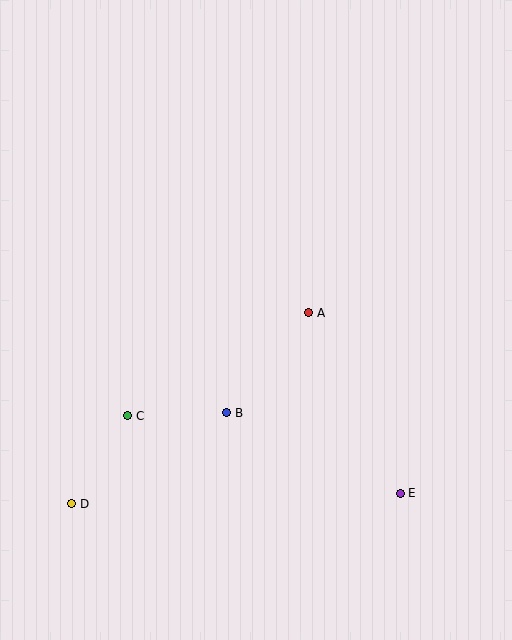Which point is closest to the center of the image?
Point A at (309, 313) is closest to the center.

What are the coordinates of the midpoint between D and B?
The midpoint between D and B is at (149, 458).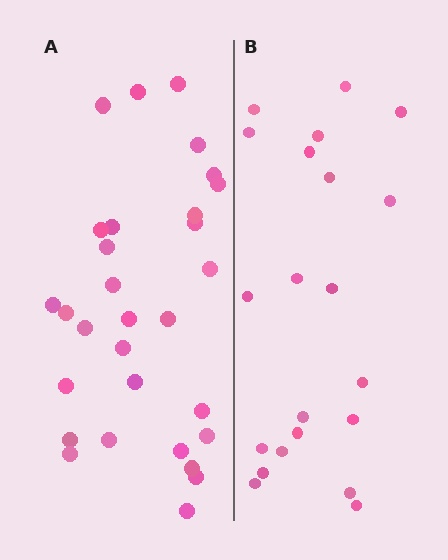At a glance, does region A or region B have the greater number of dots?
Region A (the left region) has more dots.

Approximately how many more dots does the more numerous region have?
Region A has roughly 8 or so more dots than region B.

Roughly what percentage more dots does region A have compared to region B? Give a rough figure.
About 45% more.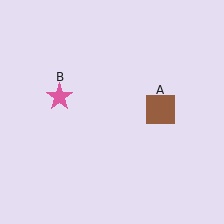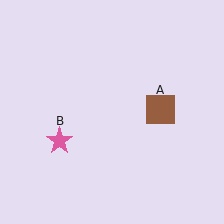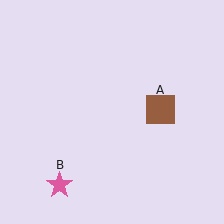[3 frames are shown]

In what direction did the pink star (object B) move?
The pink star (object B) moved down.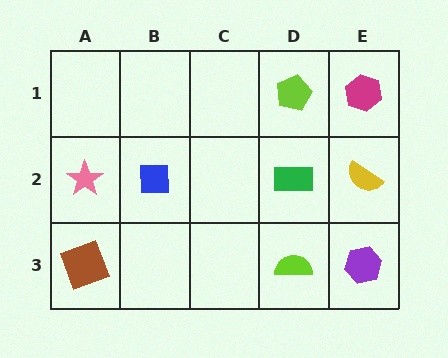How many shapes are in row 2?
4 shapes.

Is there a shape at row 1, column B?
No, that cell is empty.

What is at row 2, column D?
A green rectangle.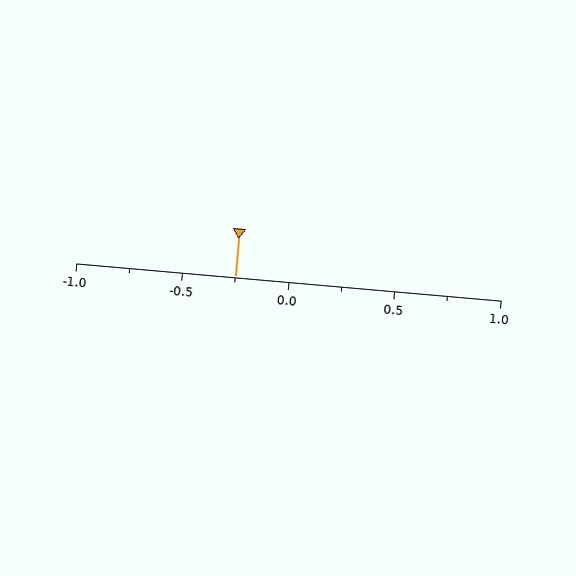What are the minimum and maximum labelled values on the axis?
The axis runs from -1.0 to 1.0.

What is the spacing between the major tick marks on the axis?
The major ticks are spaced 0.5 apart.